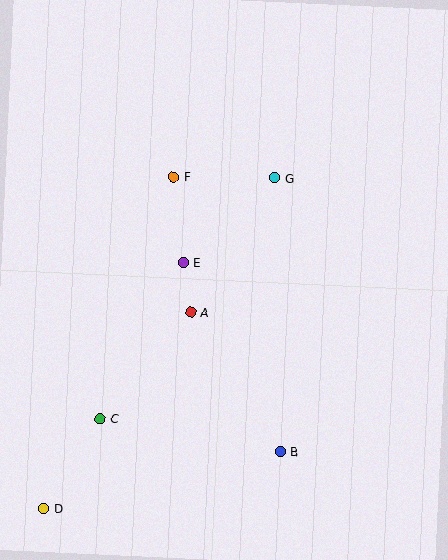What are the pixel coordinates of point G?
Point G is at (275, 178).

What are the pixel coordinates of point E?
Point E is at (183, 262).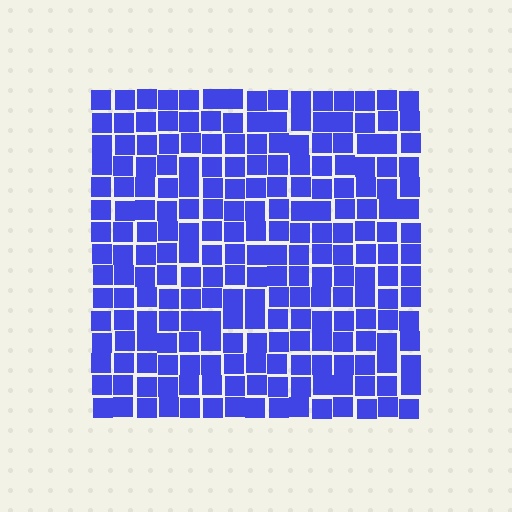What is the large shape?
The large shape is a square.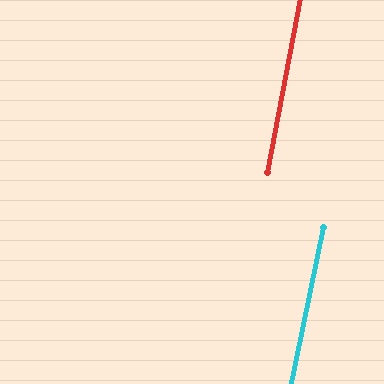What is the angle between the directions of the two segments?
Approximately 1 degree.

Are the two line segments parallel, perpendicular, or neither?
Parallel — their directions differ by only 0.7°.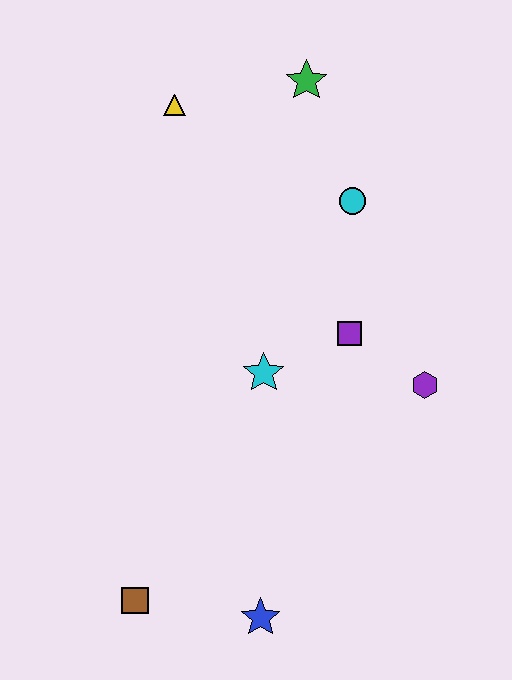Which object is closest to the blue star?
The brown square is closest to the blue star.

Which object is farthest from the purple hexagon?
The yellow triangle is farthest from the purple hexagon.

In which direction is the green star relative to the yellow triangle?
The green star is to the right of the yellow triangle.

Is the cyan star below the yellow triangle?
Yes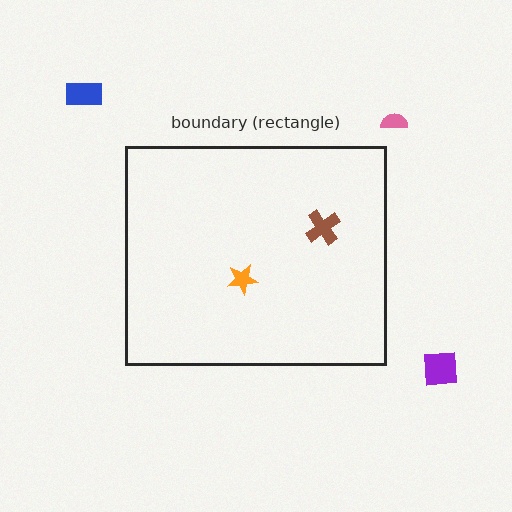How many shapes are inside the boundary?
2 inside, 3 outside.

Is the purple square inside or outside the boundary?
Outside.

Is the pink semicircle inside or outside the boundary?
Outside.